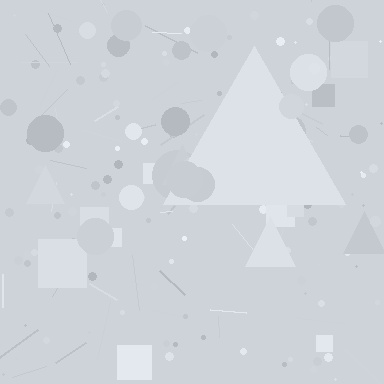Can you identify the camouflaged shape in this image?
The camouflaged shape is a triangle.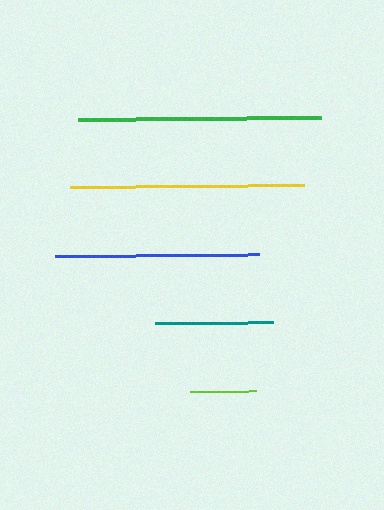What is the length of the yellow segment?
The yellow segment is approximately 234 pixels long.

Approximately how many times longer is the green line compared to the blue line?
The green line is approximately 1.2 times the length of the blue line.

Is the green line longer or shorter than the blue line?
The green line is longer than the blue line.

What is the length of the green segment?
The green segment is approximately 243 pixels long.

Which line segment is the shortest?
The lime line is the shortest at approximately 66 pixels.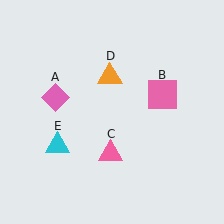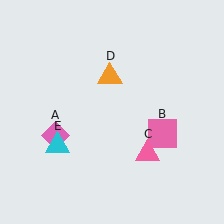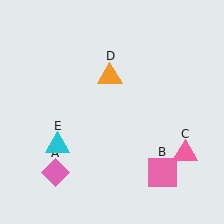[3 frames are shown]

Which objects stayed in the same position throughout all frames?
Orange triangle (object D) and cyan triangle (object E) remained stationary.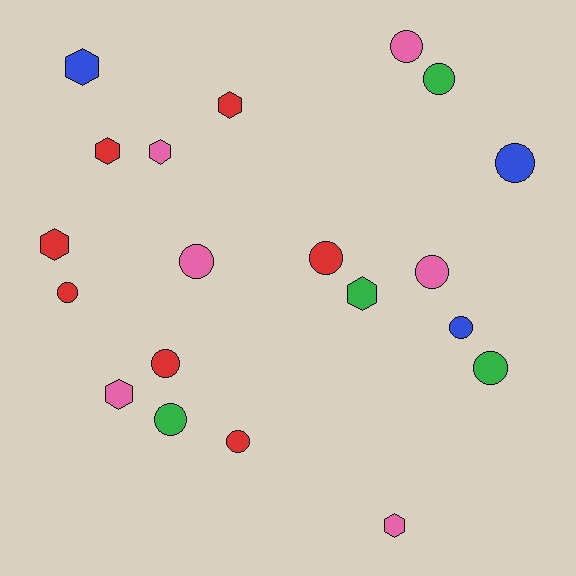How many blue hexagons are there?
There is 1 blue hexagon.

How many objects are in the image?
There are 20 objects.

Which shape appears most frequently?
Circle, with 12 objects.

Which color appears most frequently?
Red, with 7 objects.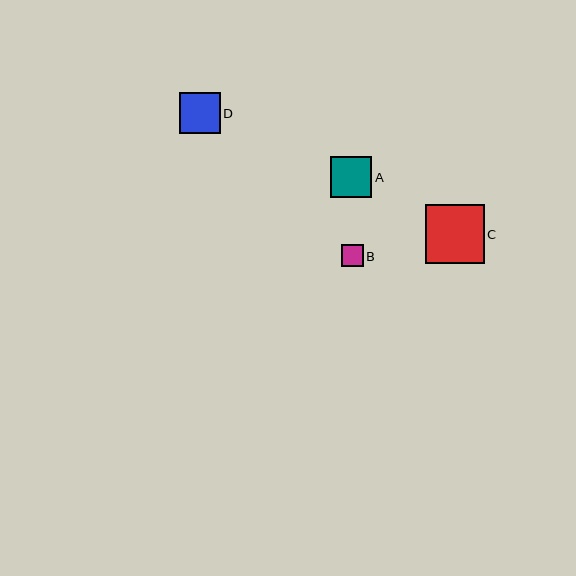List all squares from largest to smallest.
From largest to smallest: C, A, D, B.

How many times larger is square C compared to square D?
Square C is approximately 1.4 times the size of square D.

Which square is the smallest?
Square B is the smallest with a size of approximately 22 pixels.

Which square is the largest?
Square C is the largest with a size of approximately 59 pixels.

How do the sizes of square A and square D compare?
Square A and square D are approximately the same size.